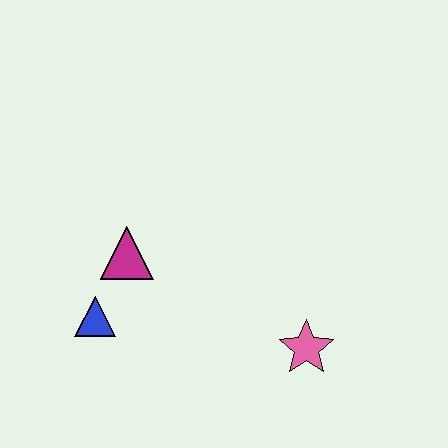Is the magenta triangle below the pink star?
No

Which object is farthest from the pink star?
The blue triangle is farthest from the pink star.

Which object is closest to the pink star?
The magenta triangle is closest to the pink star.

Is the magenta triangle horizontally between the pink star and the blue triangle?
Yes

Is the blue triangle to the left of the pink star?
Yes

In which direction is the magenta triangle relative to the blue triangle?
The magenta triangle is above the blue triangle.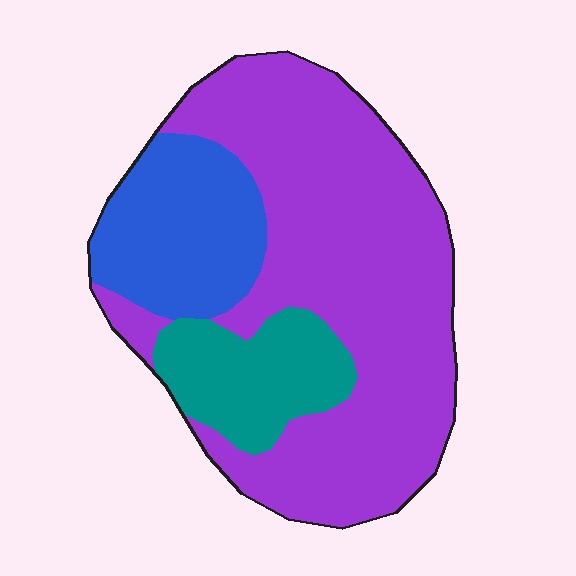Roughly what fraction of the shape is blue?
Blue takes up between a sixth and a third of the shape.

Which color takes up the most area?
Purple, at roughly 65%.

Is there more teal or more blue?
Blue.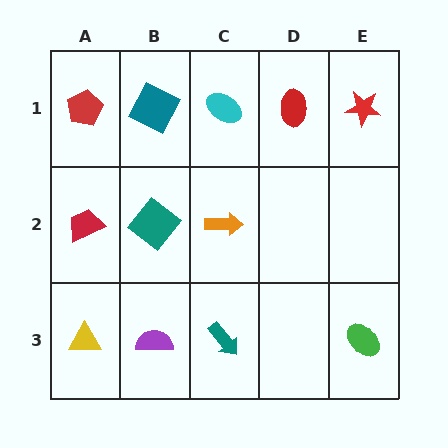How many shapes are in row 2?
3 shapes.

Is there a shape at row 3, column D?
No, that cell is empty.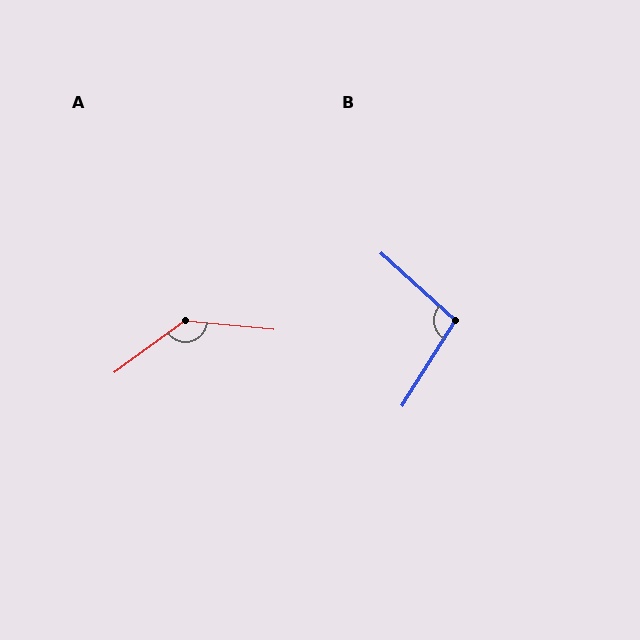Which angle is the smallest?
B, at approximately 100 degrees.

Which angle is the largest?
A, at approximately 139 degrees.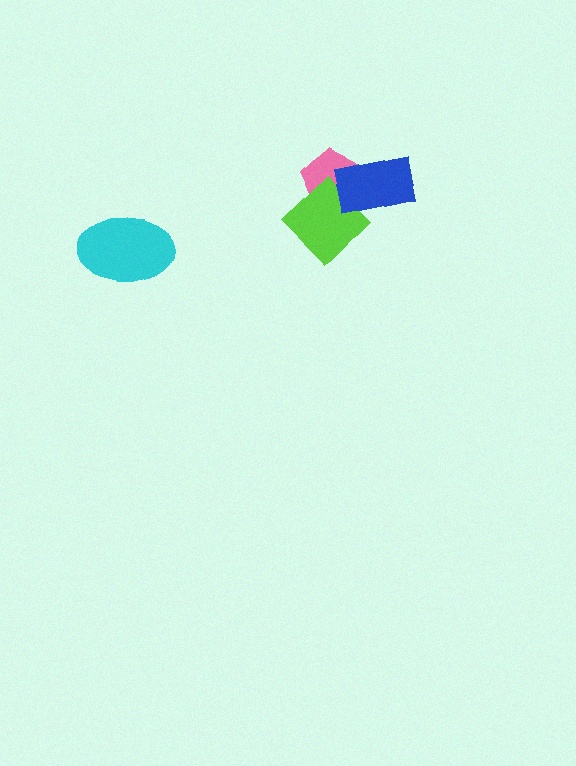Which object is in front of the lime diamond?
The blue rectangle is in front of the lime diamond.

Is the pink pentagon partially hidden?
Yes, it is partially covered by another shape.